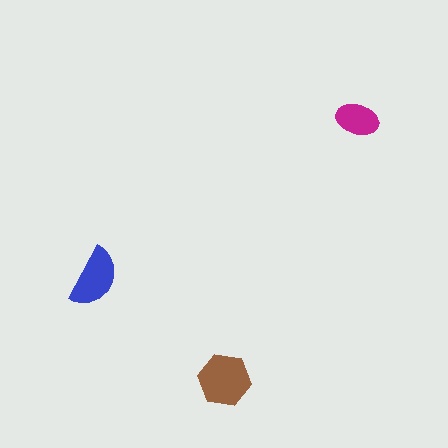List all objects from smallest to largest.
The magenta ellipse, the blue semicircle, the brown hexagon.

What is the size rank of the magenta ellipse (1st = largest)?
3rd.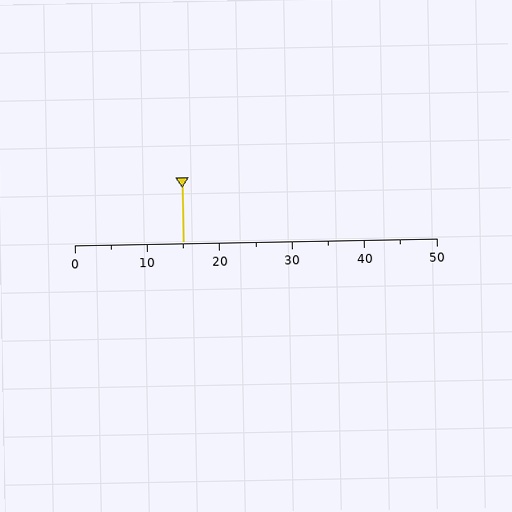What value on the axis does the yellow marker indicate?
The marker indicates approximately 15.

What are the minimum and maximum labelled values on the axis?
The axis runs from 0 to 50.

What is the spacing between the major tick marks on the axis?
The major ticks are spaced 10 apart.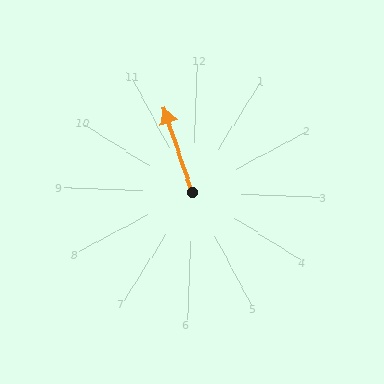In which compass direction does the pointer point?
North.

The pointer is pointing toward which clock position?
Roughly 11 o'clock.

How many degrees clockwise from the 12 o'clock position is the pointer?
Approximately 339 degrees.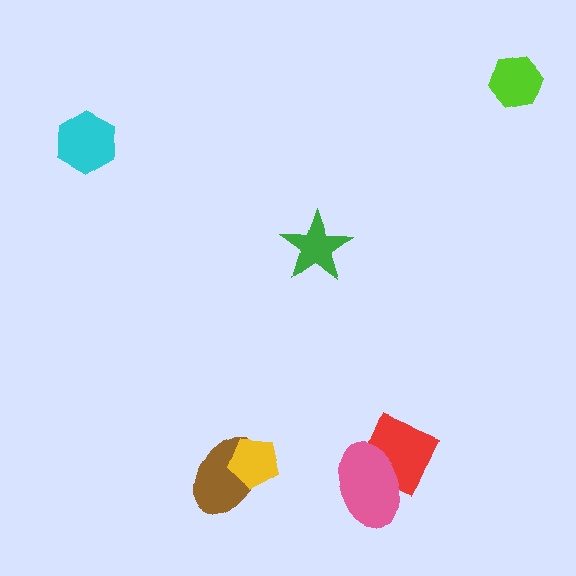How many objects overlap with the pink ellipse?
1 object overlaps with the pink ellipse.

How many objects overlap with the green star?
0 objects overlap with the green star.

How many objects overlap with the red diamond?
1 object overlaps with the red diamond.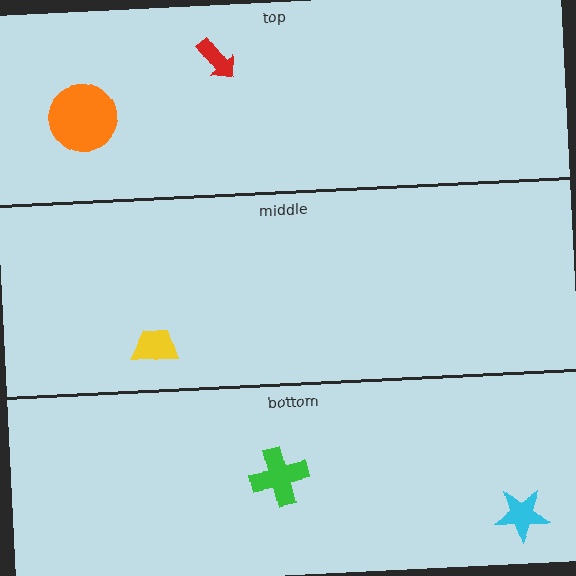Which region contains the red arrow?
The top region.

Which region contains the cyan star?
The bottom region.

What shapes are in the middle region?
The yellow trapezoid.